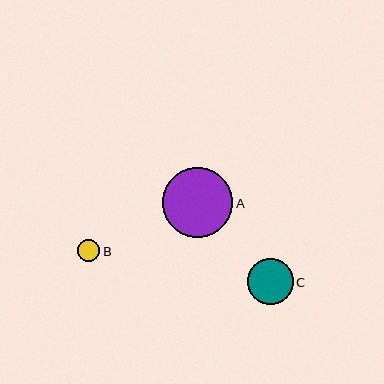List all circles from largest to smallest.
From largest to smallest: A, C, B.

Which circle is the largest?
Circle A is the largest with a size of approximately 70 pixels.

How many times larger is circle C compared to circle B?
Circle C is approximately 2.1 times the size of circle B.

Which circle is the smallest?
Circle B is the smallest with a size of approximately 22 pixels.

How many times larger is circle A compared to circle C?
Circle A is approximately 1.5 times the size of circle C.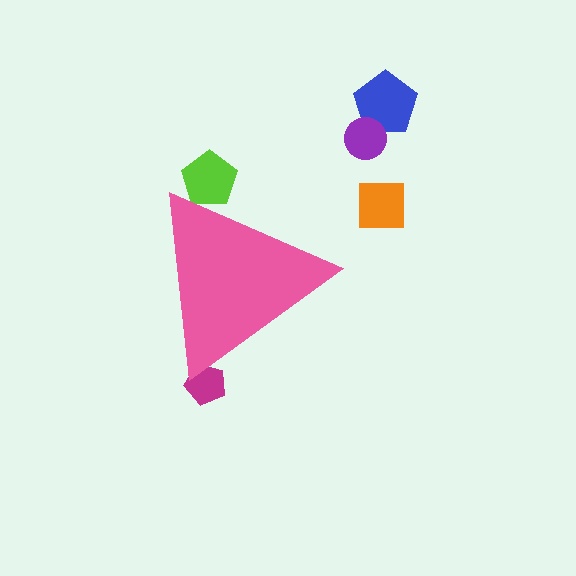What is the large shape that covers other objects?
A pink triangle.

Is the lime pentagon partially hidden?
Yes, the lime pentagon is partially hidden behind the pink triangle.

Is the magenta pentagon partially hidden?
Yes, the magenta pentagon is partially hidden behind the pink triangle.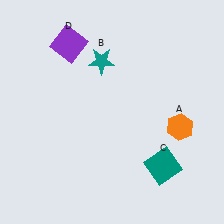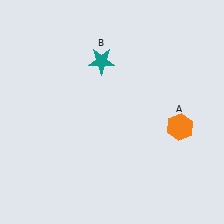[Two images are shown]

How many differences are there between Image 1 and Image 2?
There are 2 differences between the two images.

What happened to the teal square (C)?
The teal square (C) was removed in Image 2. It was in the bottom-right area of Image 1.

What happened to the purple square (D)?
The purple square (D) was removed in Image 2. It was in the top-left area of Image 1.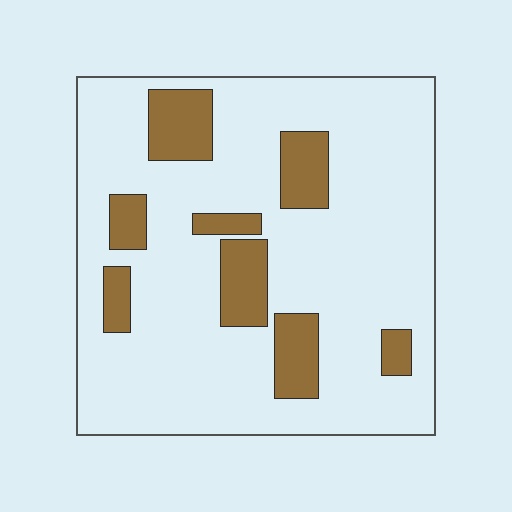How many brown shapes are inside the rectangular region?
8.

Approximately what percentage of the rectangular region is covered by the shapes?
Approximately 20%.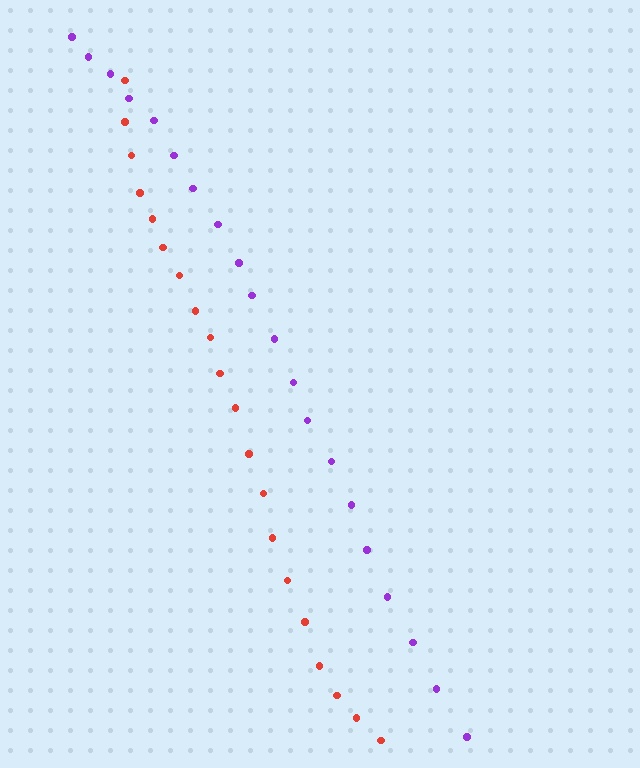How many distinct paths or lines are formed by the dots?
There are 2 distinct paths.